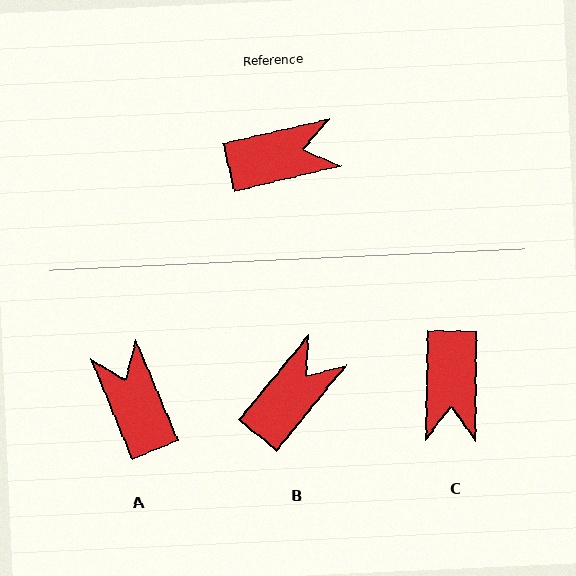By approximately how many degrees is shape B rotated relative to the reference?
Approximately 38 degrees counter-clockwise.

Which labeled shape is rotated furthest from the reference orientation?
C, about 104 degrees away.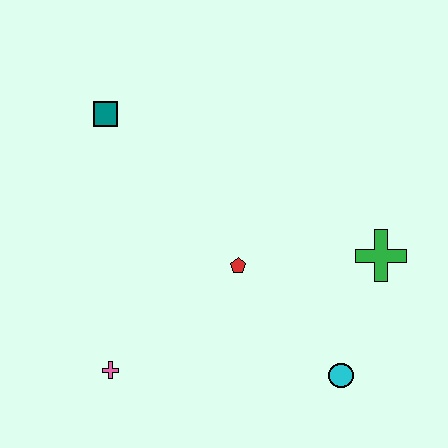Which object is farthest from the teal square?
The cyan circle is farthest from the teal square.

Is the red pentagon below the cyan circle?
No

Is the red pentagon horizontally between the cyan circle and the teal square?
Yes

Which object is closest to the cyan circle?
The green cross is closest to the cyan circle.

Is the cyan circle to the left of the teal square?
No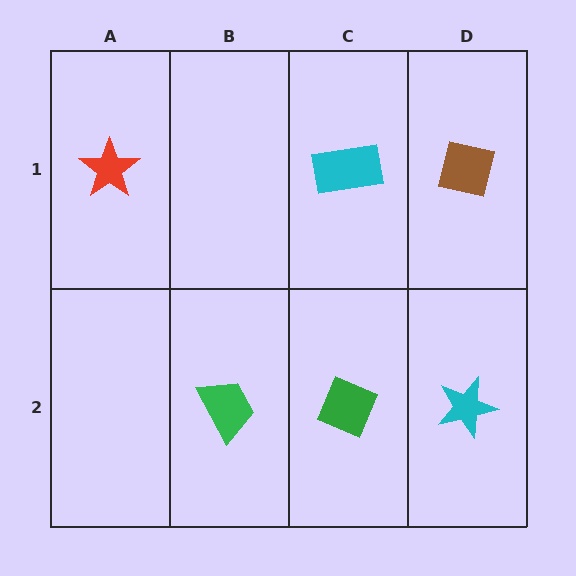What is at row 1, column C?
A cyan rectangle.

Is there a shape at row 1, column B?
No, that cell is empty.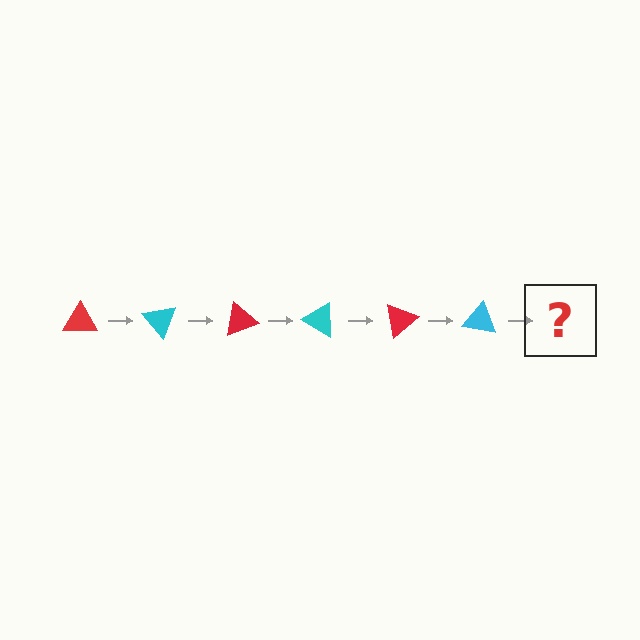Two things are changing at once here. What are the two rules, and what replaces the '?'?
The two rules are that it rotates 50 degrees each step and the color cycles through red and cyan. The '?' should be a red triangle, rotated 300 degrees from the start.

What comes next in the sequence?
The next element should be a red triangle, rotated 300 degrees from the start.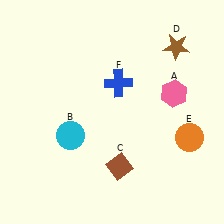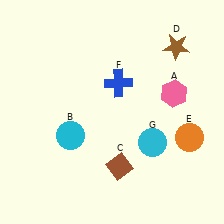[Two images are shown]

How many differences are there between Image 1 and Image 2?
There is 1 difference between the two images.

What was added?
A cyan circle (G) was added in Image 2.